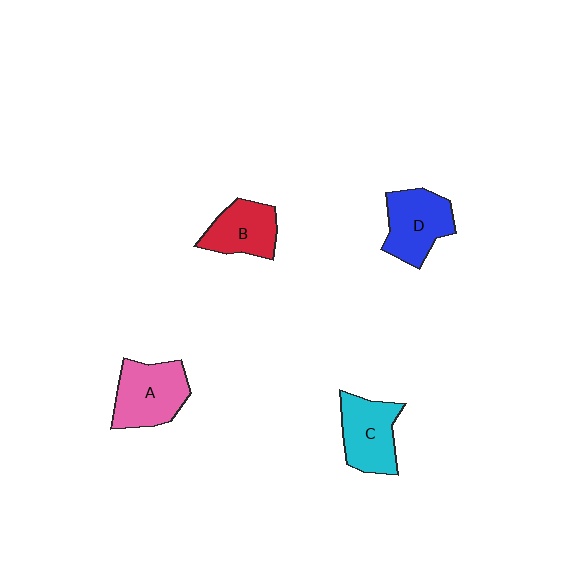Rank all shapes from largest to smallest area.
From largest to smallest: A (pink), D (blue), C (cyan), B (red).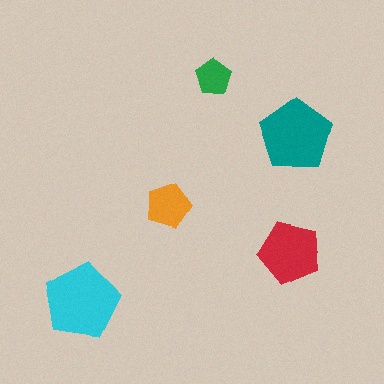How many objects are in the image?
There are 5 objects in the image.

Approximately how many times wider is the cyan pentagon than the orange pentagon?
About 1.5 times wider.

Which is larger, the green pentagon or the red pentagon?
The red one.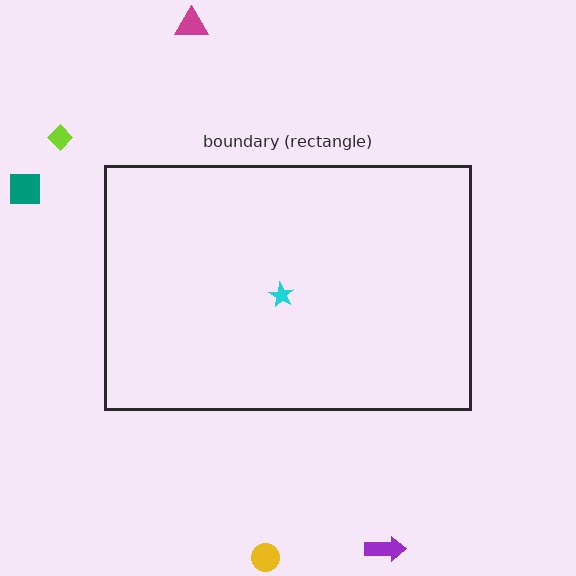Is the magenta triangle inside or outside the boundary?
Outside.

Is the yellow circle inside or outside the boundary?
Outside.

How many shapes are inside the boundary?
1 inside, 5 outside.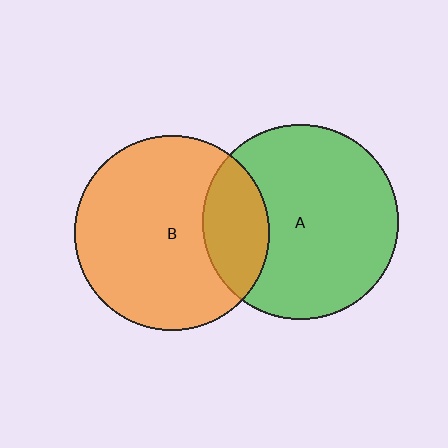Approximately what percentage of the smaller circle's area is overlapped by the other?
Approximately 20%.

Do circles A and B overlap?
Yes.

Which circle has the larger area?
Circle A (green).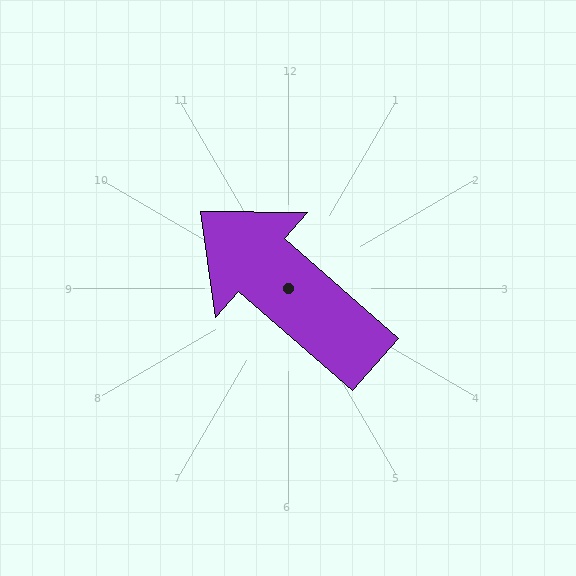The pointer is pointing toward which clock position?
Roughly 10 o'clock.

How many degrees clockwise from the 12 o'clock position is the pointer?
Approximately 311 degrees.